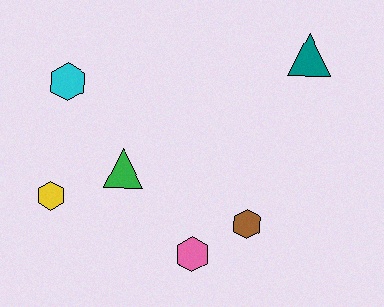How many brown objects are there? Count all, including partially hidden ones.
There is 1 brown object.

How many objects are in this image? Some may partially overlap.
There are 6 objects.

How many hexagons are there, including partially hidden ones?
There are 4 hexagons.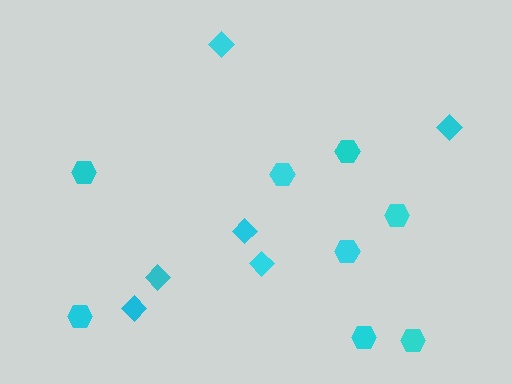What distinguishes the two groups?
There are 2 groups: one group of hexagons (8) and one group of diamonds (6).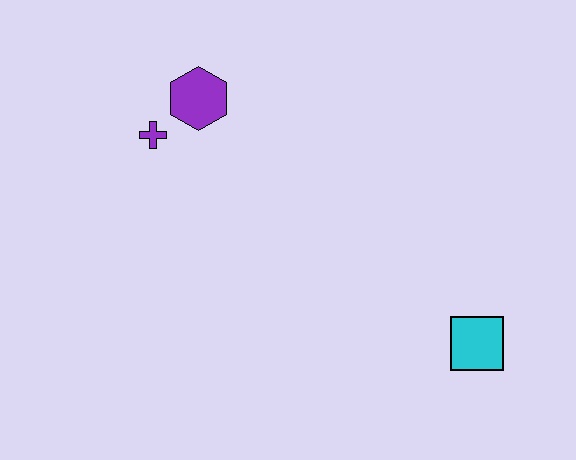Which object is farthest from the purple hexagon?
The cyan square is farthest from the purple hexagon.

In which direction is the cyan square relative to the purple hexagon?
The cyan square is to the right of the purple hexagon.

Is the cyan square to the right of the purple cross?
Yes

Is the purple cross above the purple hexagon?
No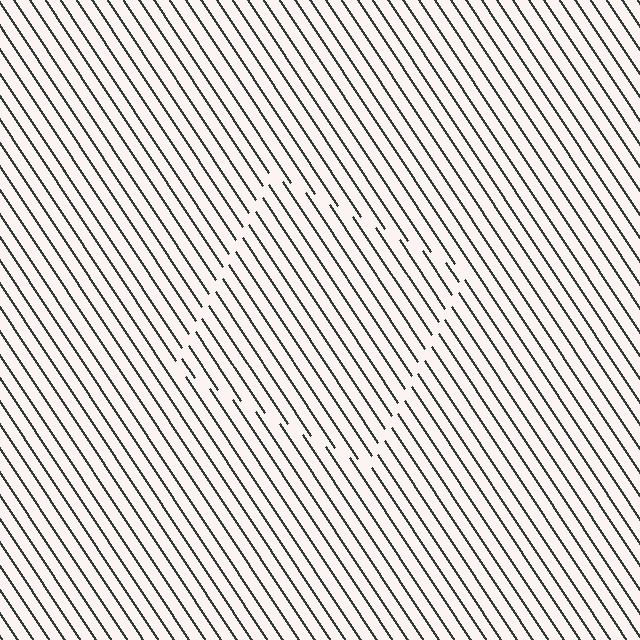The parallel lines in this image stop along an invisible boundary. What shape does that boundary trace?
An illusory square. The interior of the shape contains the same grating, shifted by half a period — the contour is defined by the phase discontinuity where line-ends from the inner and outer gratings abut.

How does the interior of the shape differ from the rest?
The interior of the shape contains the same grating, shifted by half a period — the contour is defined by the phase discontinuity where line-ends from the inner and outer gratings abut.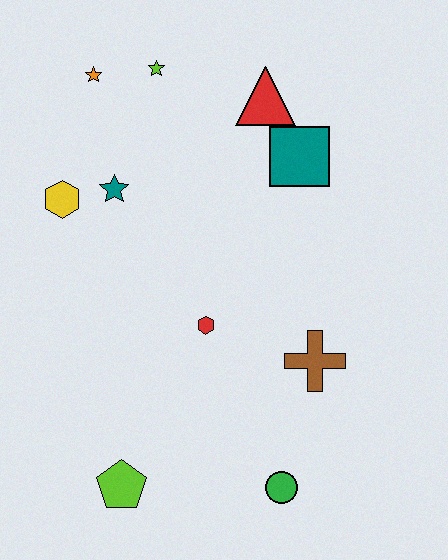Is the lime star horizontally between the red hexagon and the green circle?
No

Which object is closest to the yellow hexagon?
The teal star is closest to the yellow hexagon.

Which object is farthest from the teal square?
The lime pentagon is farthest from the teal square.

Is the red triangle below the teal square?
No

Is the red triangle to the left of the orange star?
No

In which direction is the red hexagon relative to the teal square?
The red hexagon is below the teal square.